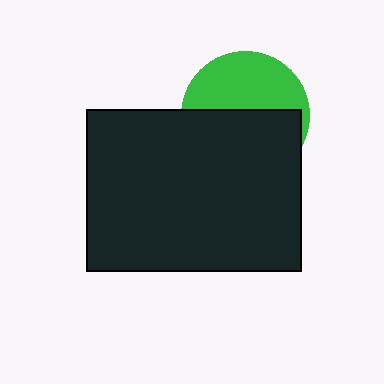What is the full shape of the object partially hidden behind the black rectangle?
The partially hidden object is a green circle.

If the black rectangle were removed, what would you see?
You would see the complete green circle.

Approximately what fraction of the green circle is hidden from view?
Roughly 54% of the green circle is hidden behind the black rectangle.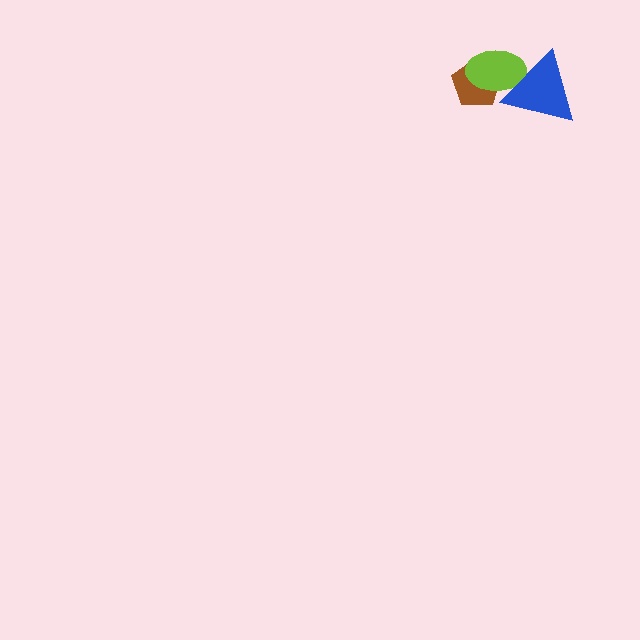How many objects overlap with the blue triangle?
1 object overlaps with the blue triangle.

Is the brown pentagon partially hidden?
Yes, it is partially covered by another shape.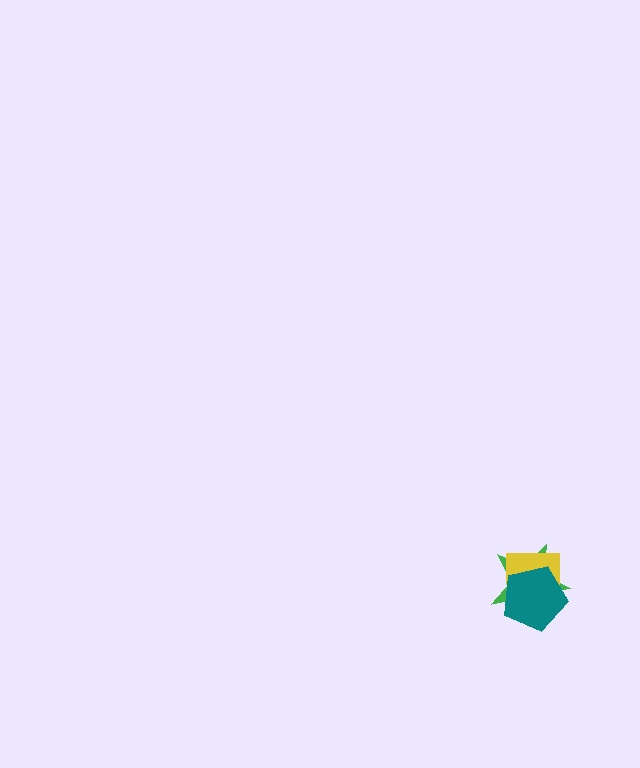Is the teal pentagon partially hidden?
No, no other shape covers it.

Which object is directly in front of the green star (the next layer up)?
The yellow rectangle is directly in front of the green star.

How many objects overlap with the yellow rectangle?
2 objects overlap with the yellow rectangle.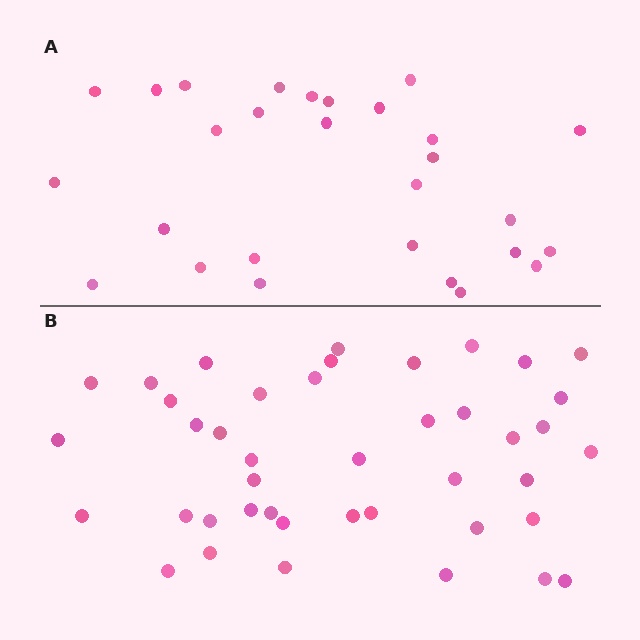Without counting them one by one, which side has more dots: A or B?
Region B (the bottom region) has more dots.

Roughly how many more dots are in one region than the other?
Region B has approximately 15 more dots than region A.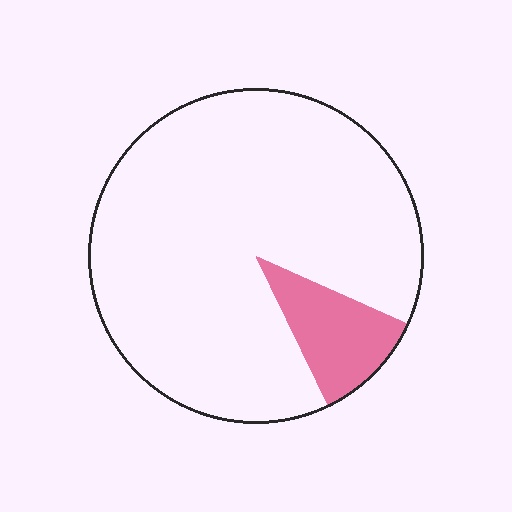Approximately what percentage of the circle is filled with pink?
Approximately 10%.